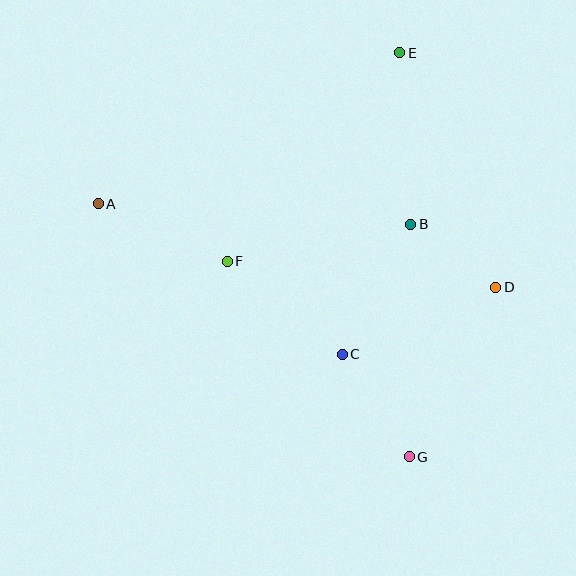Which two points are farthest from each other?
Points A and D are farthest from each other.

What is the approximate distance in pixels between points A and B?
The distance between A and B is approximately 314 pixels.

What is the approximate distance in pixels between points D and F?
The distance between D and F is approximately 269 pixels.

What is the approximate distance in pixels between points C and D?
The distance between C and D is approximately 167 pixels.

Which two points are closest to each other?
Points B and D are closest to each other.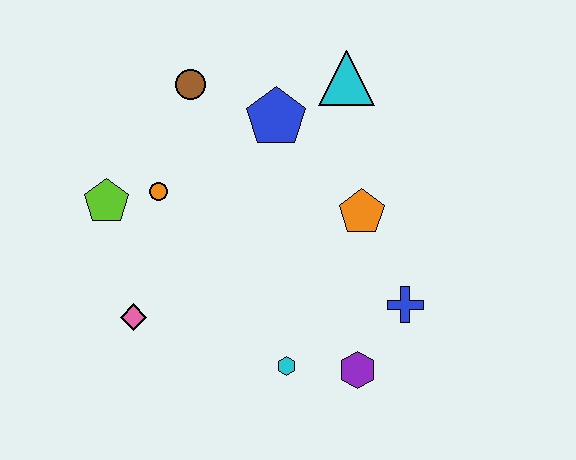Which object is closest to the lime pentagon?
The orange circle is closest to the lime pentagon.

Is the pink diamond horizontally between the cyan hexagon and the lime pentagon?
Yes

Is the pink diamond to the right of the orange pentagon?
No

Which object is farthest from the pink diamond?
The cyan triangle is farthest from the pink diamond.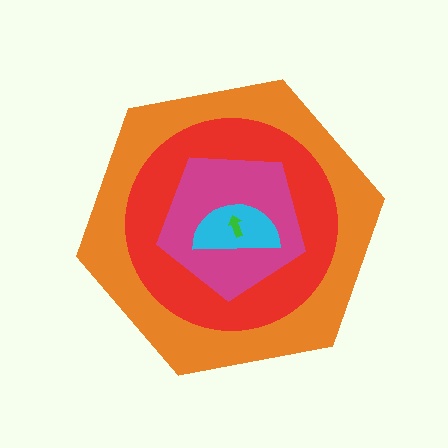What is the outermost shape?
The orange hexagon.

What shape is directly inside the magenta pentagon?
The cyan semicircle.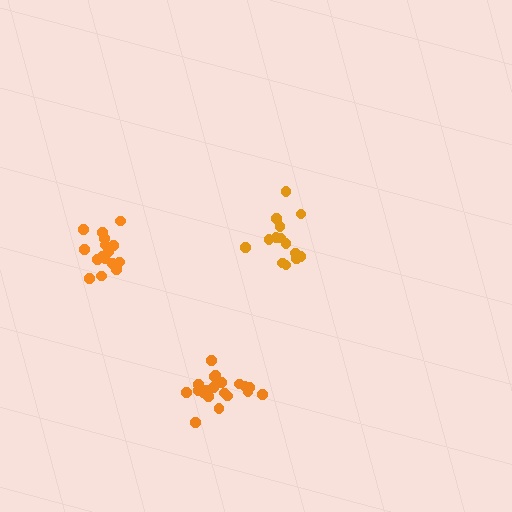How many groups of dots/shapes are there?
There are 3 groups.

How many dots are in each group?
Group 1: 14 dots, Group 2: 16 dots, Group 3: 20 dots (50 total).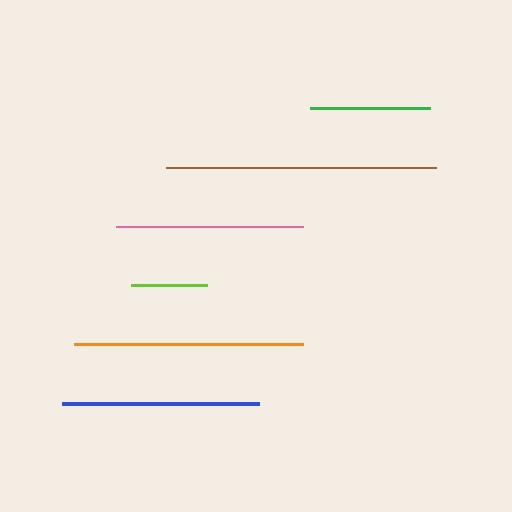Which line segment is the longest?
The brown line is the longest at approximately 270 pixels.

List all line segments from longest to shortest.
From longest to shortest: brown, orange, blue, pink, green, lime.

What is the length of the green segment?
The green segment is approximately 120 pixels long.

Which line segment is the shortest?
The lime line is the shortest at approximately 76 pixels.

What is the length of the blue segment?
The blue segment is approximately 197 pixels long.